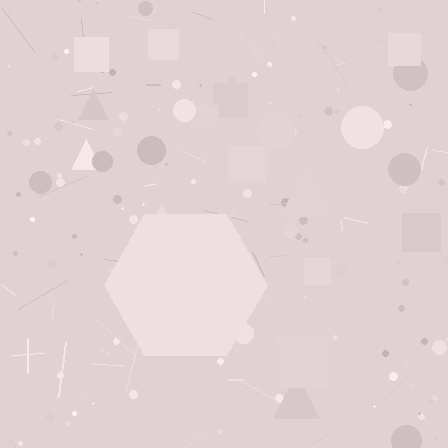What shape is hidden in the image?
A hexagon is hidden in the image.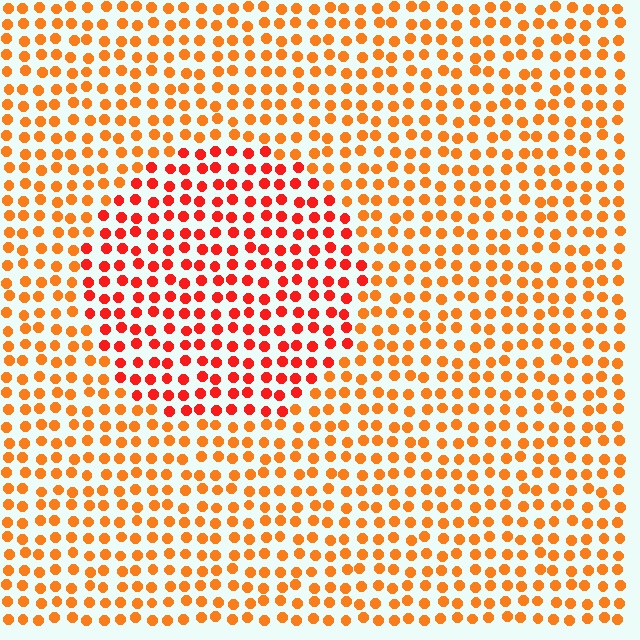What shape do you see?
I see a circle.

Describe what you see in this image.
The image is filled with small orange elements in a uniform arrangement. A circle-shaped region is visible where the elements are tinted to a slightly different hue, forming a subtle color boundary.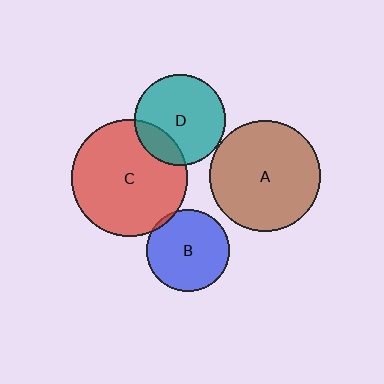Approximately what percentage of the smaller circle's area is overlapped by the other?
Approximately 5%.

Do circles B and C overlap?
Yes.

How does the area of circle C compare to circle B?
Approximately 2.0 times.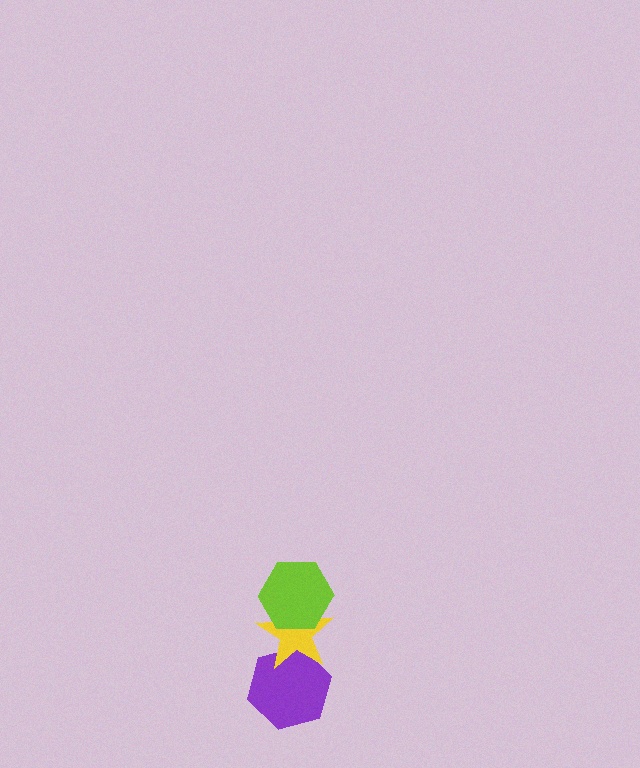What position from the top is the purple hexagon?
The purple hexagon is 3rd from the top.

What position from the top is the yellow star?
The yellow star is 2nd from the top.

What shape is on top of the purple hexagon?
The yellow star is on top of the purple hexagon.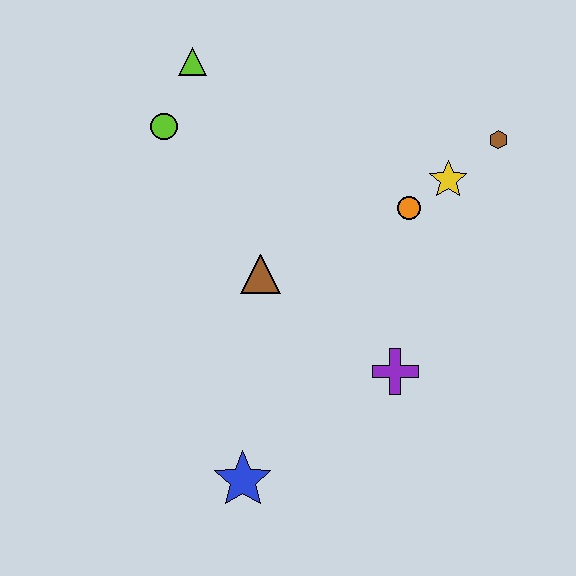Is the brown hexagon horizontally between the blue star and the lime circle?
No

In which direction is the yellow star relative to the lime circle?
The yellow star is to the right of the lime circle.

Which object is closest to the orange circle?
The yellow star is closest to the orange circle.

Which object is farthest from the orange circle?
The blue star is farthest from the orange circle.